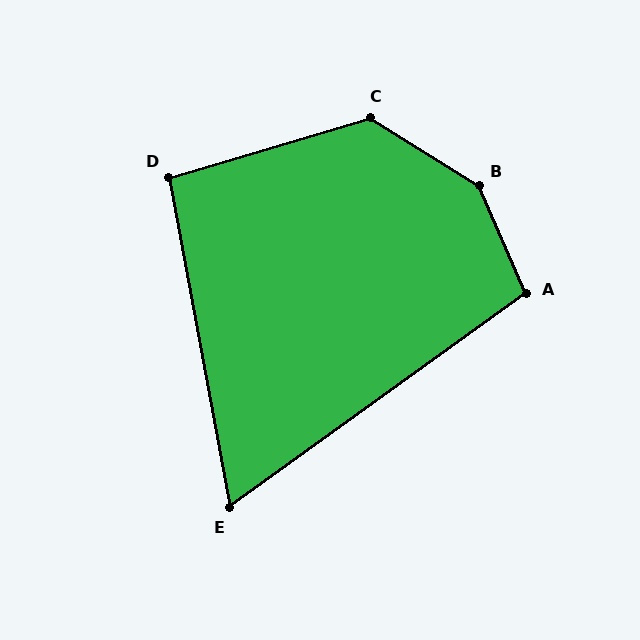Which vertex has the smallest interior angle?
E, at approximately 65 degrees.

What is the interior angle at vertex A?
Approximately 102 degrees (obtuse).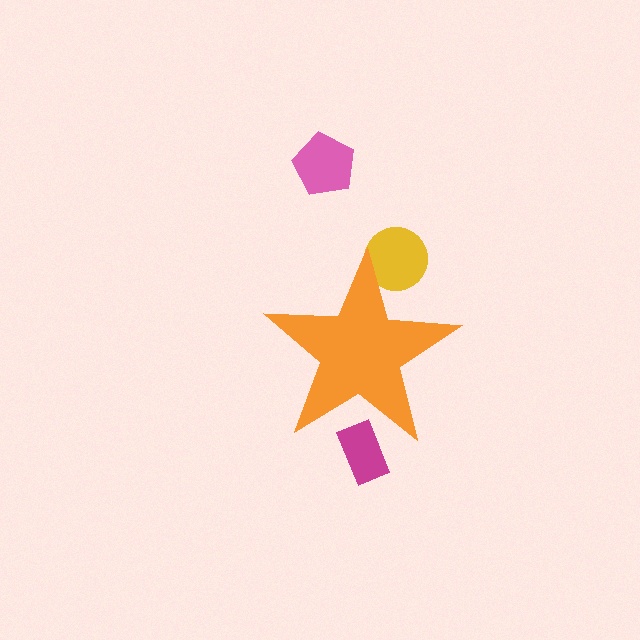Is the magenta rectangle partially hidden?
Yes, the magenta rectangle is partially hidden behind the orange star.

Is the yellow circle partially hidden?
Yes, the yellow circle is partially hidden behind the orange star.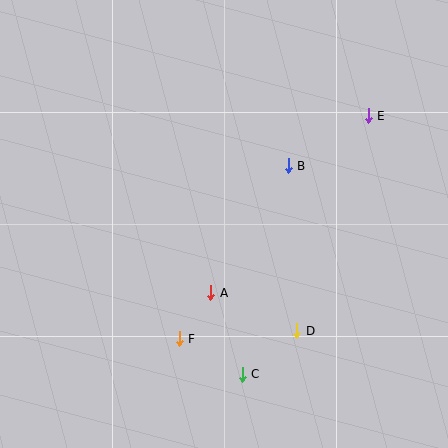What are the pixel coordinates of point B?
Point B is at (288, 166).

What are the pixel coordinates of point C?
Point C is at (242, 374).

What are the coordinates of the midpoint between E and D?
The midpoint between E and D is at (333, 223).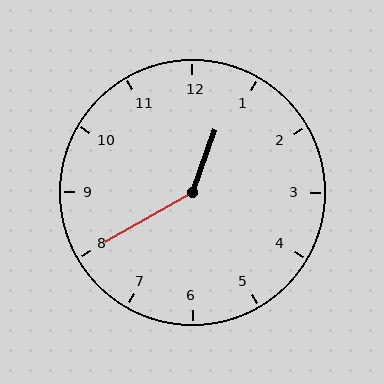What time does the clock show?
12:40.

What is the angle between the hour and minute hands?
Approximately 140 degrees.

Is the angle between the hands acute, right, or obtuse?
It is obtuse.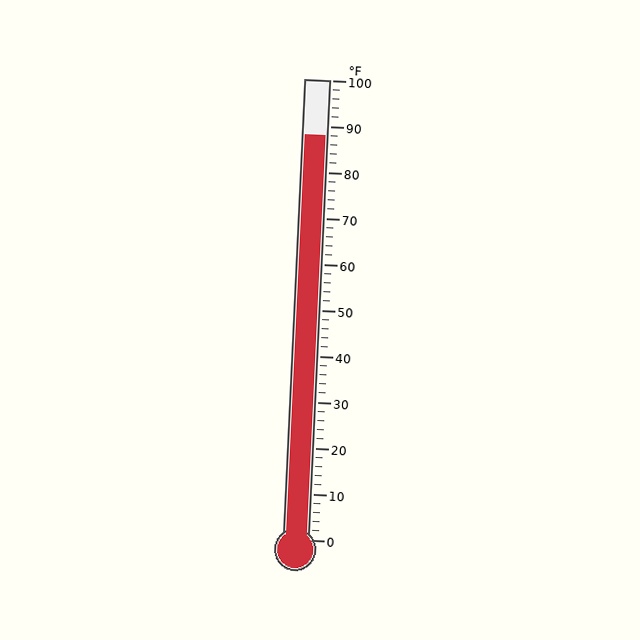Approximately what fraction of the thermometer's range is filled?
The thermometer is filled to approximately 90% of its range.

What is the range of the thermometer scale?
The thermometer scale ranges from 0°F to 100°F.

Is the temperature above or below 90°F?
The temperature is below 90°F.